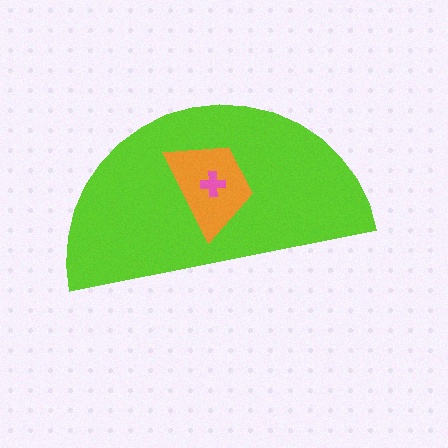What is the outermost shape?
The lime semicircle.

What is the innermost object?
The pink cross.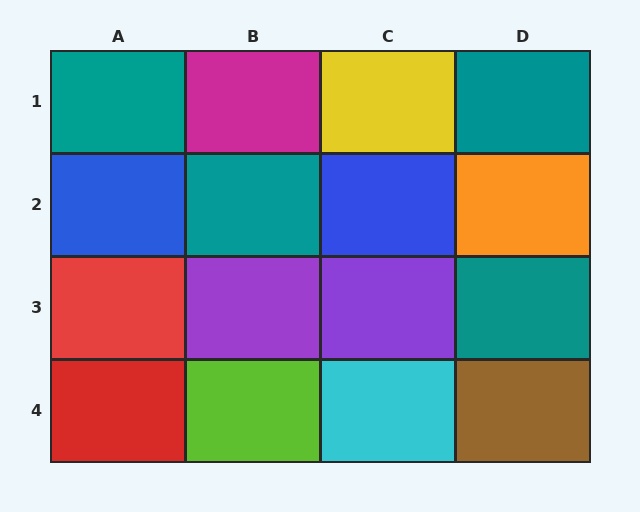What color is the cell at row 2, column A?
Blue.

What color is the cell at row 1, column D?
Teal.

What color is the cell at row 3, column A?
Red.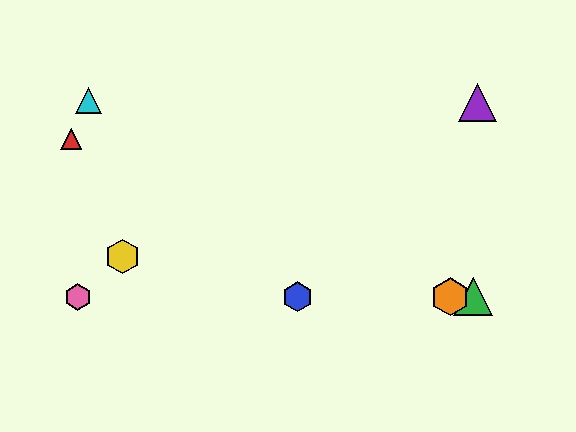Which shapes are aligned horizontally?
The blue hexagon, the green triangle, the orange hexagon, the pink hexagon are aligned horizontally.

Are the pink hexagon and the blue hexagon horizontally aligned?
Yes, both are at y≈297.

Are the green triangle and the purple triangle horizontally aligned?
No, the green triangle is at y≈297 and the purple triangle is at y≈102.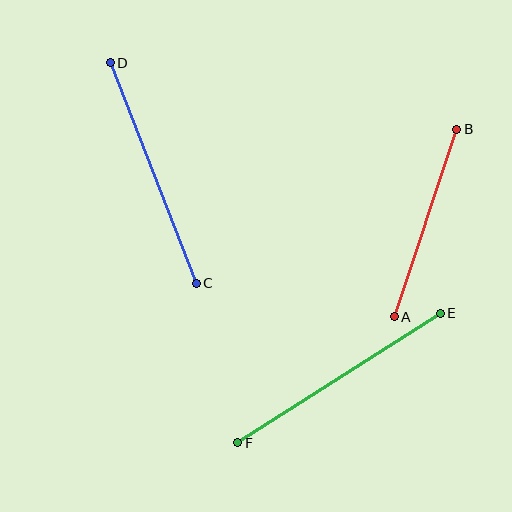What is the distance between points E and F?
The distance is approximately 240 pixels.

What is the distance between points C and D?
The distance is approximately 237 pixels.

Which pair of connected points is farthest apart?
Points E and F are farthest apart.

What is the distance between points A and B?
The distance is approximately 198 pixels.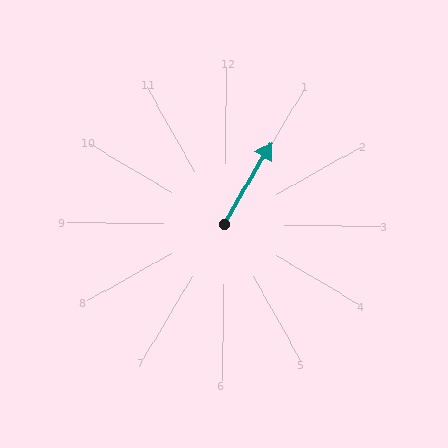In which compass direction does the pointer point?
Northeast.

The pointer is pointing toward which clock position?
Roughly 1 o'clock.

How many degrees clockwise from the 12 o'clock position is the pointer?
Approximately 29 degrees.